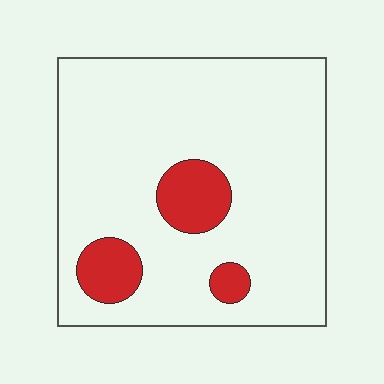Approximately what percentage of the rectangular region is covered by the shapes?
Approximately 15%.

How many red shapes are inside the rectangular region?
3.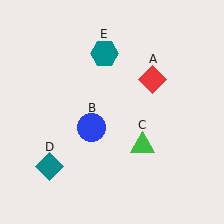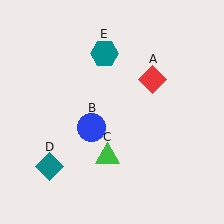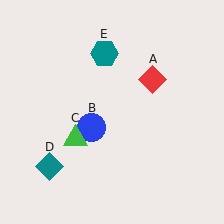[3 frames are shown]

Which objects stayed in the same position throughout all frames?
Red diamond (object A) and blue circle (object B) and teal diamond (object D) and teal hexagon (object E) remained stationary.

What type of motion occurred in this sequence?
The green triangle (object C) rotated clockwise around the center of the scene.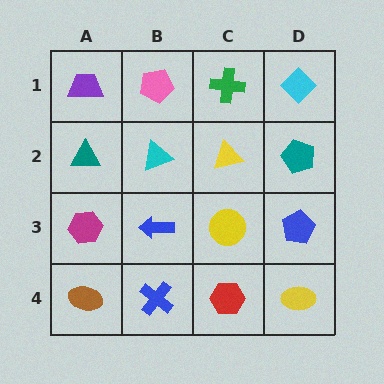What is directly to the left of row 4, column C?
A blue cross.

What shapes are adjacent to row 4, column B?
A blue arrow (row 3, column B), a brown ellipse (row 4, column A), a red hexagon (row 4, column C).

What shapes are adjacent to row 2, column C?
A green cross (row 1, column C), a yellow circle (row 3, column C), a cyan triangle (row 2, column B), a teal pentagon (row 2, column D).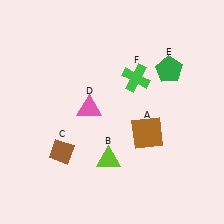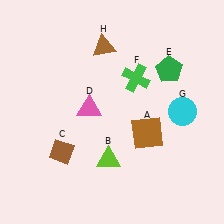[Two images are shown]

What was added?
A cyan circle (G), a brown triangle (H) were added in Image 2.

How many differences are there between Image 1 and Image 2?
There are 2 differences between the two images.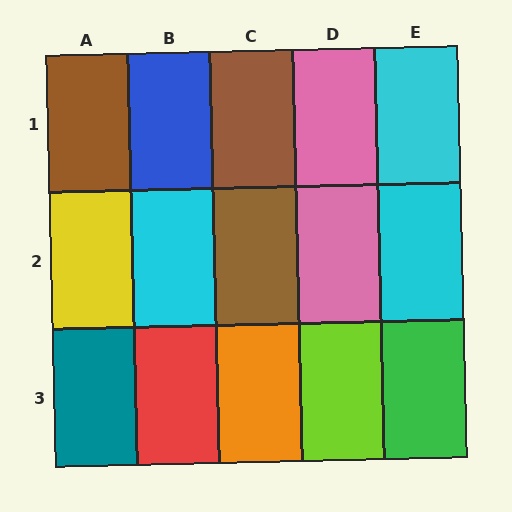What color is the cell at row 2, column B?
Cyan.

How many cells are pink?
2 cells are pink.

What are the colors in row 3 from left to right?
Teal, red, orange, lime, green.